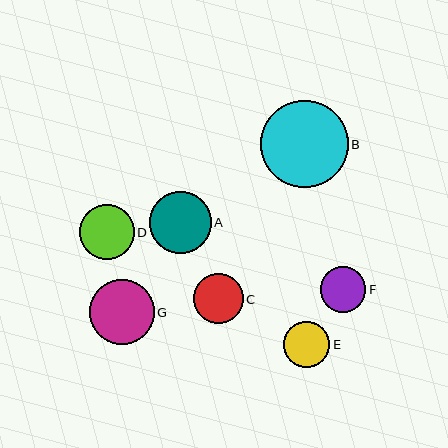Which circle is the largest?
Circle B is the largest with a size of approximately 87 pixels.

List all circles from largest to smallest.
From largest to smallest: B, G, A, D, C, E, F.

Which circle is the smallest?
Circle F is the smallest with a size of approximately 45 pixels.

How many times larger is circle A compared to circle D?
Circle A is approximately 1.1 times the size of circle D.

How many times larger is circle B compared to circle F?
Circle B is approximately 1.9 times the size of circle F.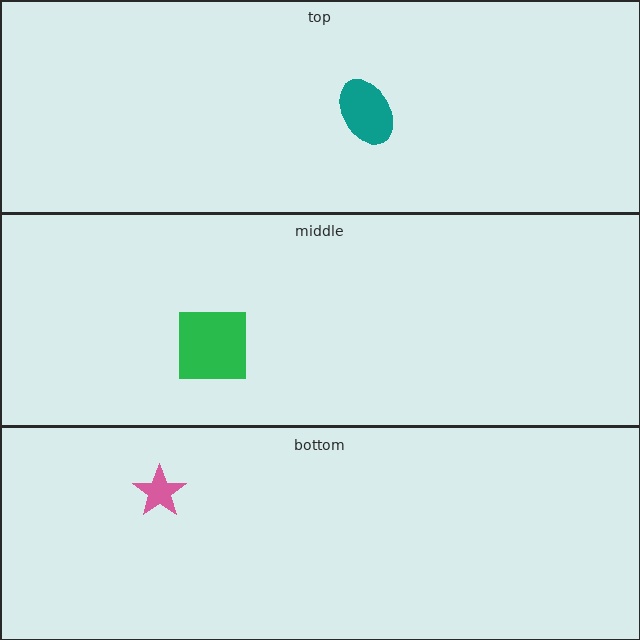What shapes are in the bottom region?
The pink star.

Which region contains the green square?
The middle region.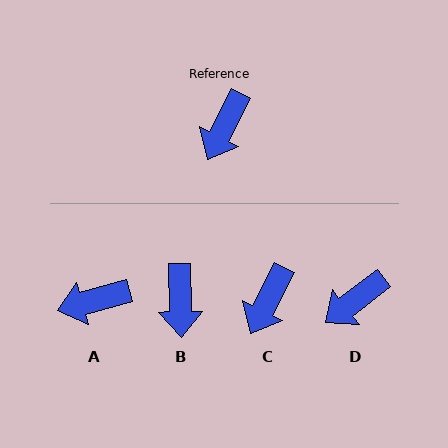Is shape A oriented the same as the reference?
No, it is off by about 47 degrees.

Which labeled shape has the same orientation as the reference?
C.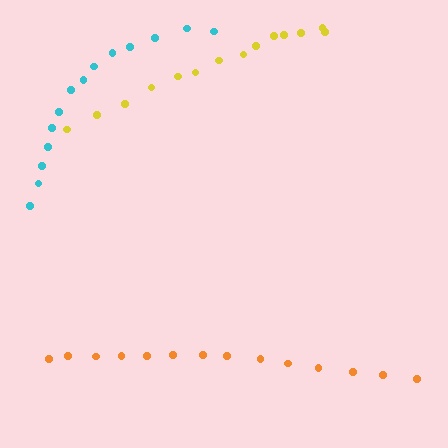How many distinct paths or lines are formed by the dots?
There are 3 distinct paths.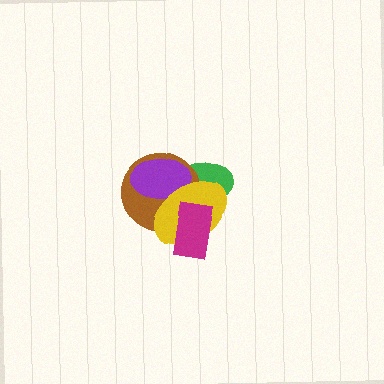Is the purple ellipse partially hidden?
Yes, it is partially covered by another shape.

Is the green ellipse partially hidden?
Yes, it is partially covered by another shape.